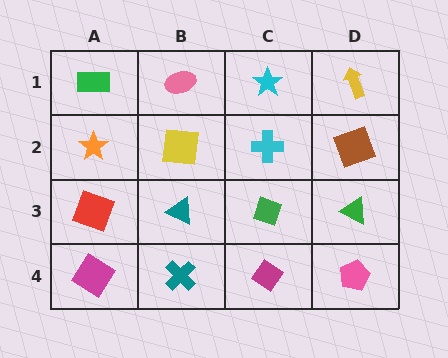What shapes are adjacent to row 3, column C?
A cyan cross (row 2, column C), a magenta diamond (row 4, column C), a teal triangle (row 3, column B), a green triangle (row 3, column D).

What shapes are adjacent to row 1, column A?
An orange star (row 2, column A), a pink ellipse (row 1, column B).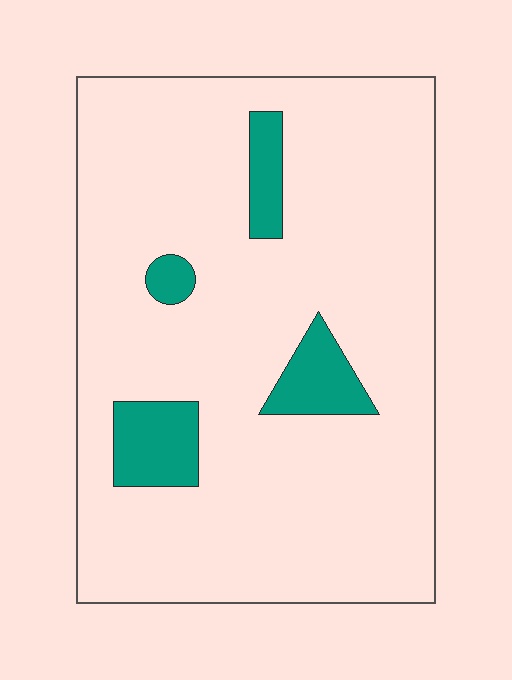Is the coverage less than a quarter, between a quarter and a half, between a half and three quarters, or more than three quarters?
Less than a quarter.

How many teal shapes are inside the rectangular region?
4.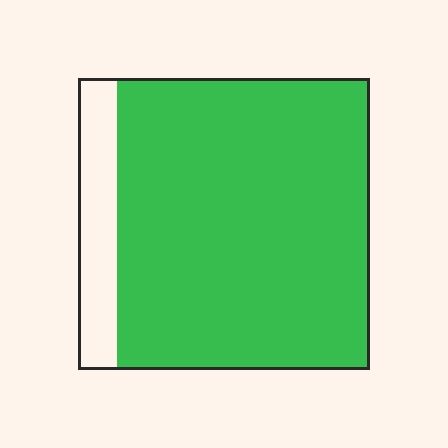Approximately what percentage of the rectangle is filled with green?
Approximately 85%.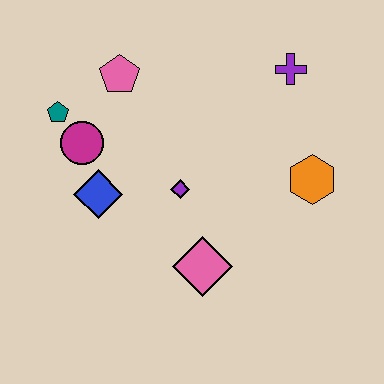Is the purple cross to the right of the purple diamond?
Yes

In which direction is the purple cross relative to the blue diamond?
The purple cross is to the right of the blue diamond.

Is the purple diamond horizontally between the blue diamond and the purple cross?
Yes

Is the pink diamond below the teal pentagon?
Yes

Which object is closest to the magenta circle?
The teal pentagon is closest to the magenta circle.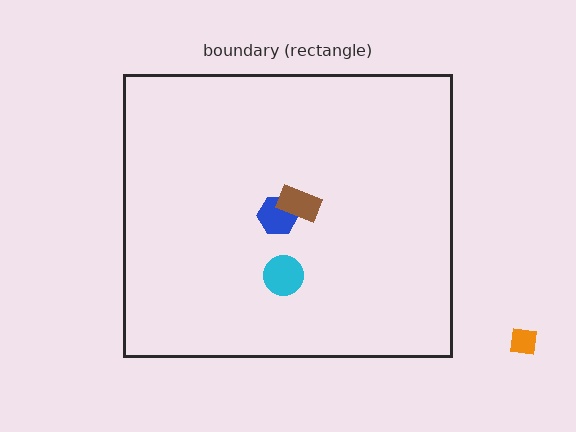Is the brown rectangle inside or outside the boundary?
Inside.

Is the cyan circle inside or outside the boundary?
Inside.